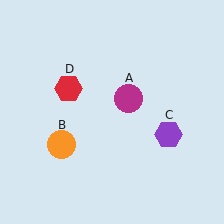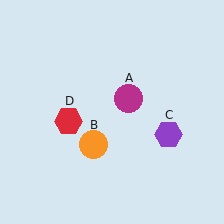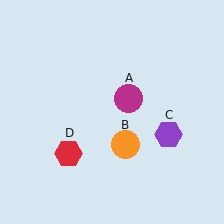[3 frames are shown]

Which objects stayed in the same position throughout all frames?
Magenta circle (object A) and purple hexagon (object C) remained stationary.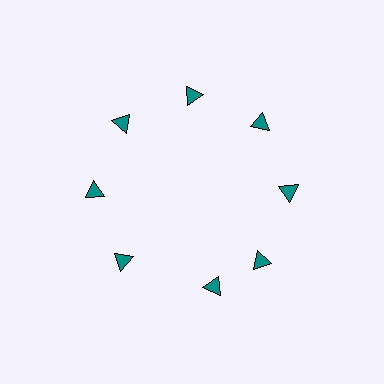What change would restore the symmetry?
The symmetry would be restored by rotating it back into even spacing with its neighbors so that all 8 triangles sit at equal angles and equal distance from the center.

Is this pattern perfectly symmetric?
No. The 8 teal triangles are arranged in a ring, but one element near the 6 o'clock position is rotated out of alignment along the ring, breaking the 8-fold rotational symmetry.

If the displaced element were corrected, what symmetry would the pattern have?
It would have 8-fold rotational symmetry — the pattern would map onto itself every 45 degrees.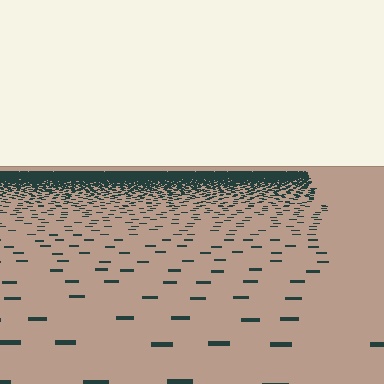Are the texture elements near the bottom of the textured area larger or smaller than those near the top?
Larger. Near the bottom, elements are closer to the viewer and appear at a bigger on-screen size.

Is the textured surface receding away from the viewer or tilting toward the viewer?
The surface is receding away from the viewer. Texture elements get smaller and denser toward the top.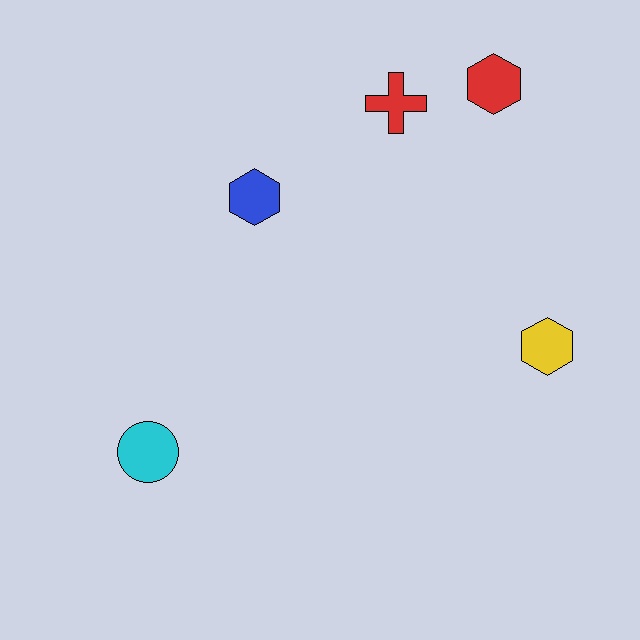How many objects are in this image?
There are 5 objects.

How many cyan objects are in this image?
There is 1 cyan object.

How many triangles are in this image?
There are no triangles.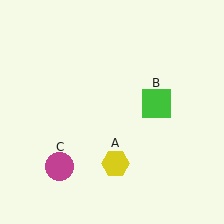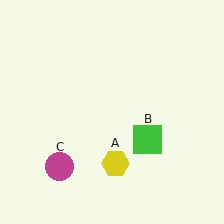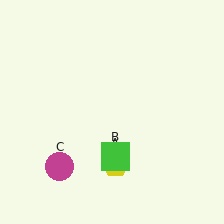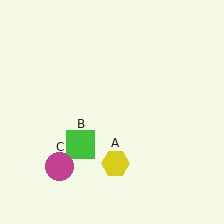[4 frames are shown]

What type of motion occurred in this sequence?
The green square (object B) rotated clockwise around the center of the scene.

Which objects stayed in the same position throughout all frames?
Yellow hexagon (object A) and magenta circle (object C) remained stationary.